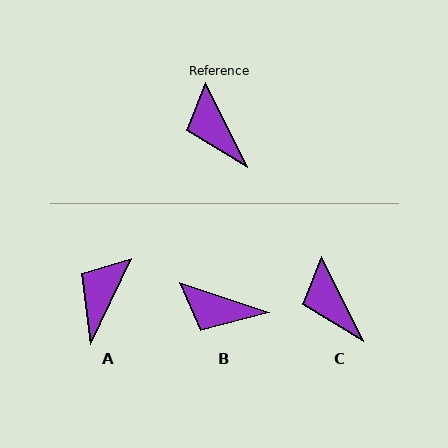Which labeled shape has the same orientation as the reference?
C.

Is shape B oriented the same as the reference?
No, it is off by about 45 degrees.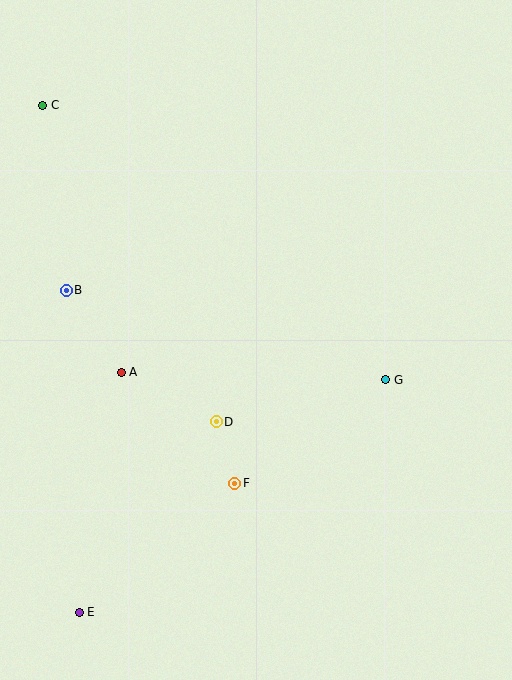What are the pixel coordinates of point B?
Point B is at (66, 290).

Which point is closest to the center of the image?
Point D at (216, 422) is closest to the center.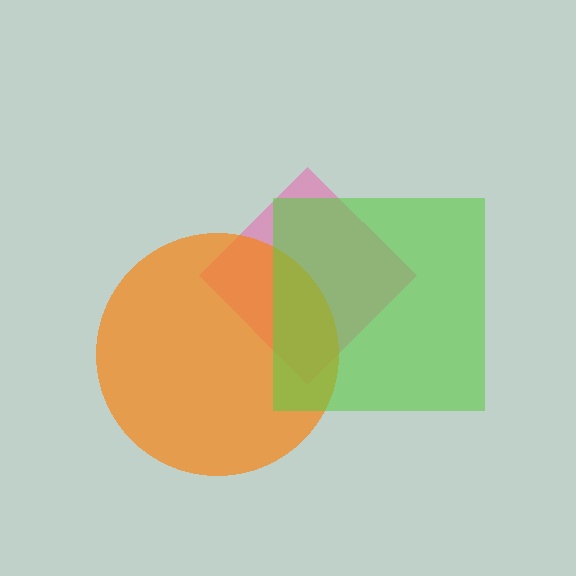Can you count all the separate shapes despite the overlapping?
Yes, there are 3 separate shapes.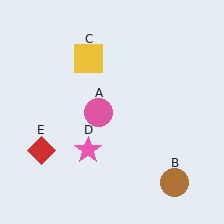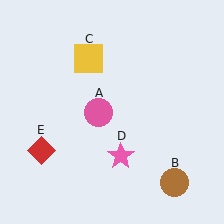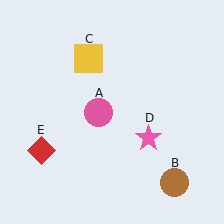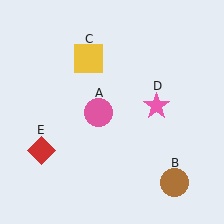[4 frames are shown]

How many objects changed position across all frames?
1 object changed position: pink star (object D).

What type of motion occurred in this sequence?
The pink star (object D) rotated counterclockwise around the center of the scene.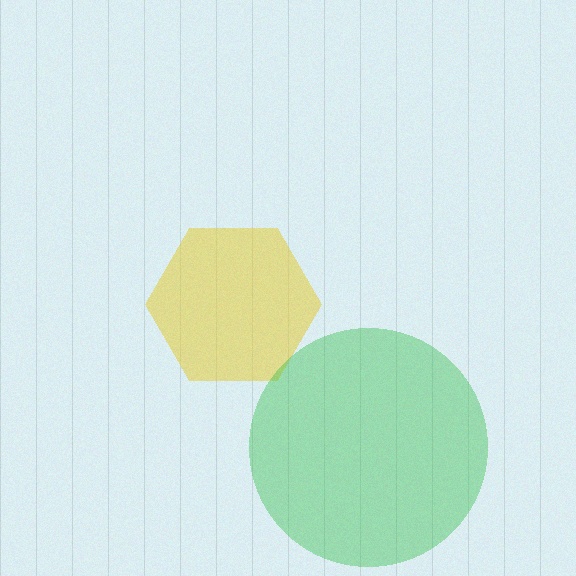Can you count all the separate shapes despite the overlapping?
Yes, there are 2 separate shapes.